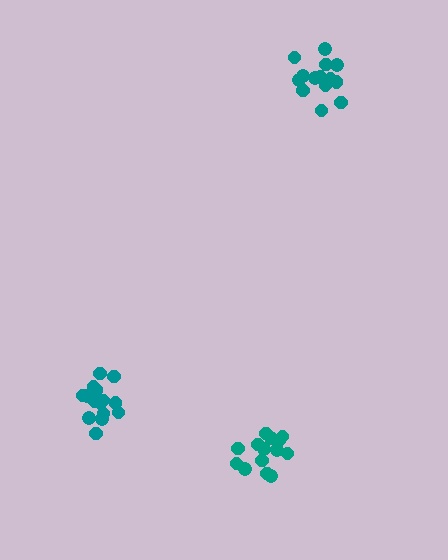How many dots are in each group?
Group 1: 16 dots, Group 2: 15 dots, Group 3: 14 dots (45 total).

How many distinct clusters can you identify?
There are 3 distinct clusters.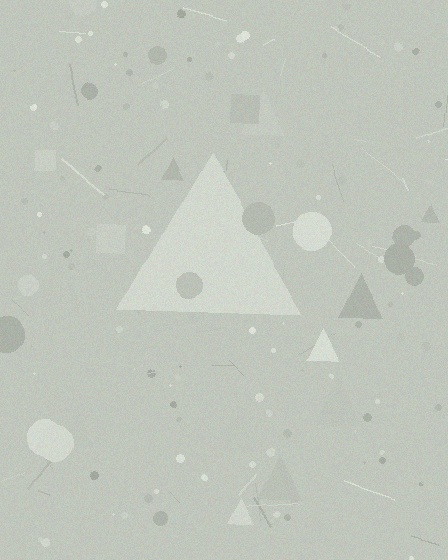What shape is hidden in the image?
A triangle is hidden in the image.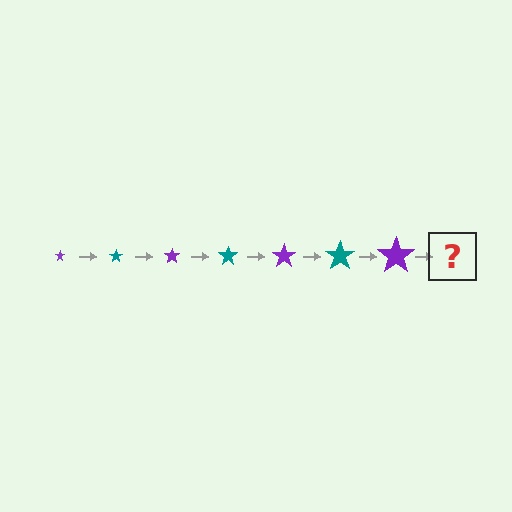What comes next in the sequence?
The next element should be a teal star, larger than the previous one.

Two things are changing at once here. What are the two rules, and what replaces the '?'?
The two rules are that the star grows larger each step and the color cycles through purple and teal. The '?' should be a teal star, larger than the previous one.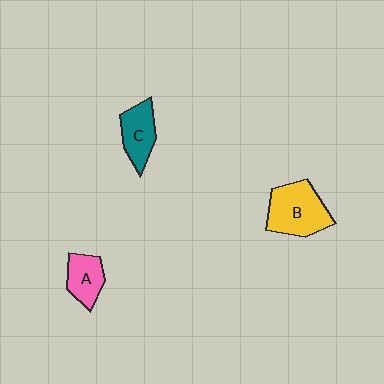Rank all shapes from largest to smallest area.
From largest to smallest: B (yellow), C (teal), A (pink).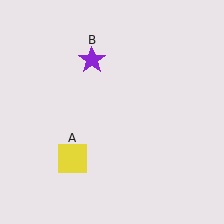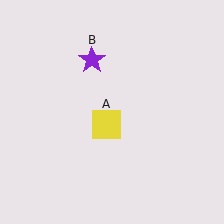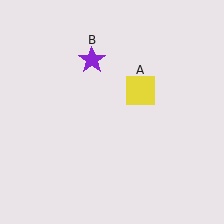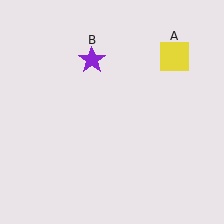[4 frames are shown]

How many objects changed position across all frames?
1 object changed position: yellow square (object A).